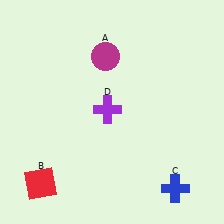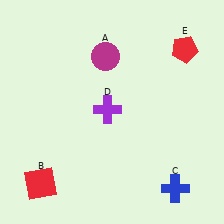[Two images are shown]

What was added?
A red pentagon (E) was added in Image 2.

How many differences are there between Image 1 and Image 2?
There is 1 difference between the two images.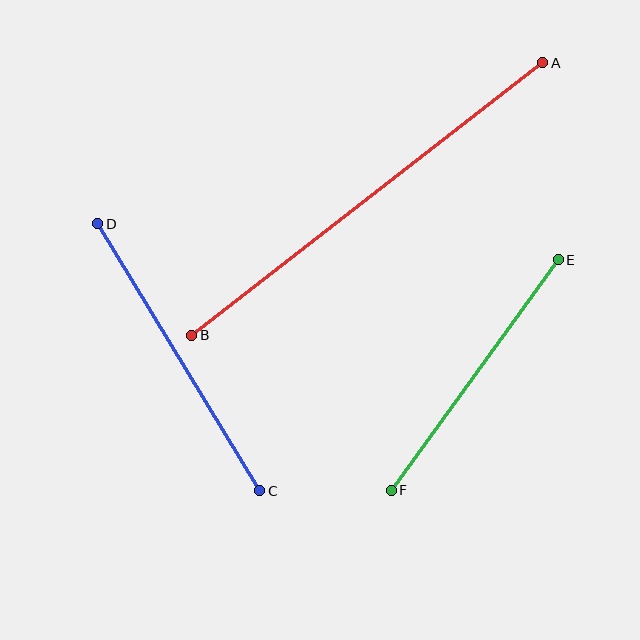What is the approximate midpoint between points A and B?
The midpoint is at approximately (367, 199) pixels.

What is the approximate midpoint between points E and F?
The midpoint is at approximately (475, 375) pixels.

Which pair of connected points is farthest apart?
Points A and B are farthest apart.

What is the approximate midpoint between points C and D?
The midpoint is at approximately (179, 357) pixels.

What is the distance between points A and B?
The distance is approximately 444 pixels.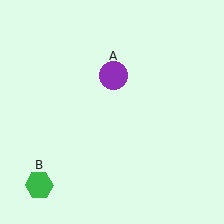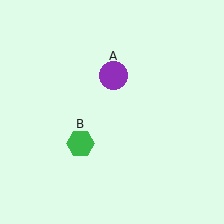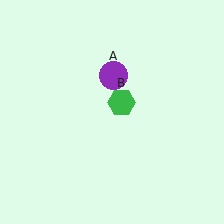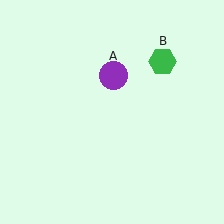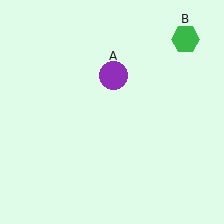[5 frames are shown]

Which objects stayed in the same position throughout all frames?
Purple circle (object A) remained stationary.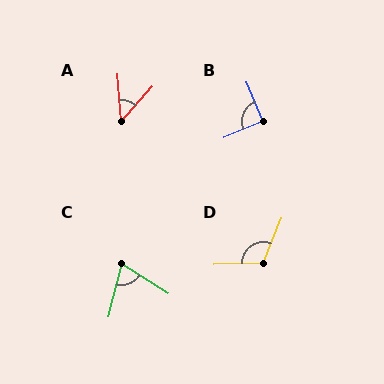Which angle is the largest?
D, at approximately 113 degrees.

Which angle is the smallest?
A, at approximately 46 degrees.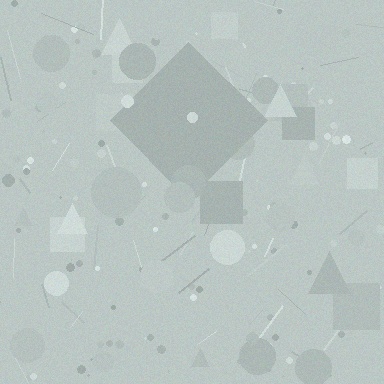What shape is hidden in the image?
A diamond is hidden in the image.